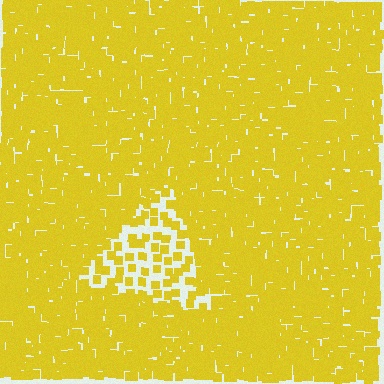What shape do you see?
I see a triangle.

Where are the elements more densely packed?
The elements are more densely packed outside the triangle boundary.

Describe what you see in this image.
The image contains small yellow elements arranged at two different densities. A triangle-shaped region is visible where the elements are less densely packed than the surrounding area.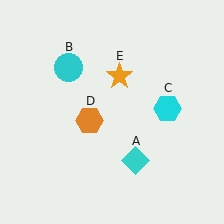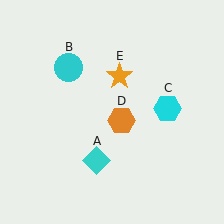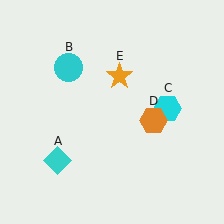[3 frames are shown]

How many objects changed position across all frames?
2 objects changed position: cyan diamond (object A), orange hexagon (object D).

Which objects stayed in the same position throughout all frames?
Cyan circle (object B) and cyan hexagon (object C) and orange star (object E) remained stationary.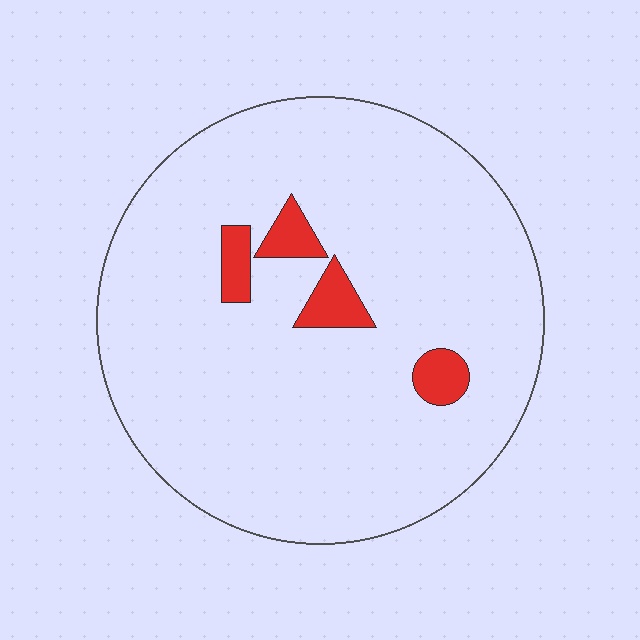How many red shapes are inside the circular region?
4.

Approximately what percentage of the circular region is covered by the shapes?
Approximately 5%.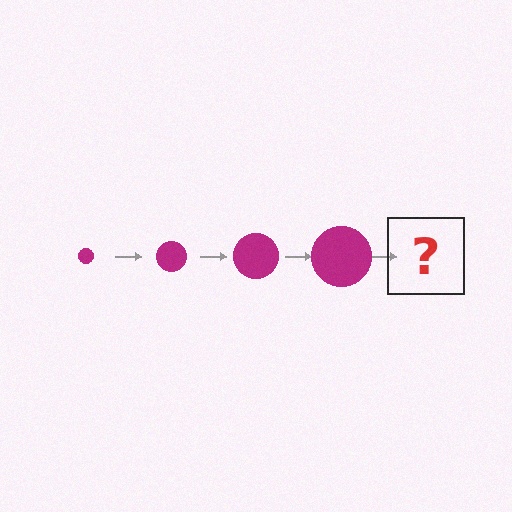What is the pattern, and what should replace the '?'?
The pattern is that the circle gets progressively larger each step. The '?' should be a magenta circle, larger than the previous one.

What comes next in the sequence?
The next element should be a magenta circle, larger than the previous one.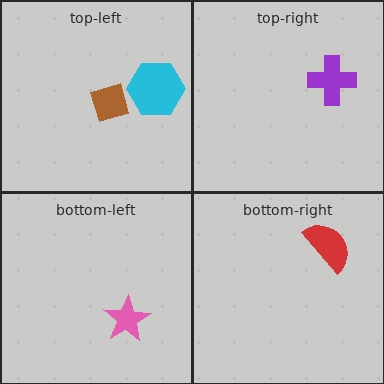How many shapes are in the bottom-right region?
1.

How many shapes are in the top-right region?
1.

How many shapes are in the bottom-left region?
1.